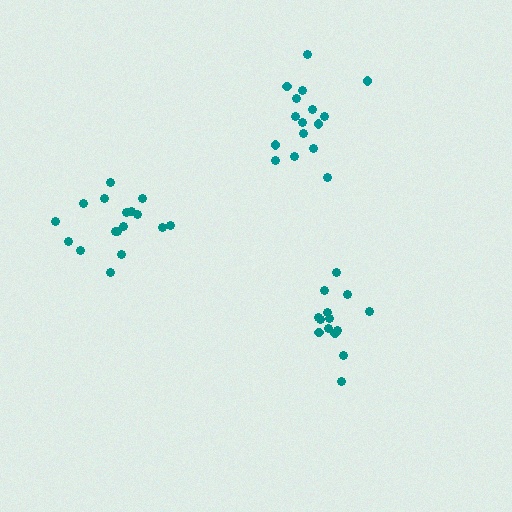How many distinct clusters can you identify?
There are 3 distinct clusters.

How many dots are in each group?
Group 1: 14 dots, Group 2: 17 dots, Group 3: 16 dots (47 total).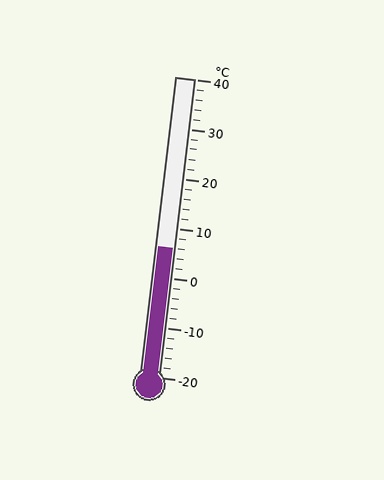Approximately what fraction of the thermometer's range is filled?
The thermometer is filled to approximately 45% of its range.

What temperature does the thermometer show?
The thermometer shows approximately 6°C.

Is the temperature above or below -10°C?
The temperature is above -10°C.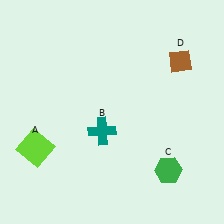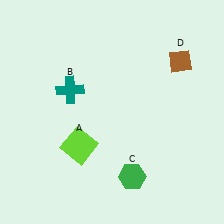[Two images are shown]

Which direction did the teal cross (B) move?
The teal cross (B) moved up.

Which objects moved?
The objects that moved are: the lime square (A), the teal cross (B), the green hexagon (C).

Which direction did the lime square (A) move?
The lime square (A) moved right.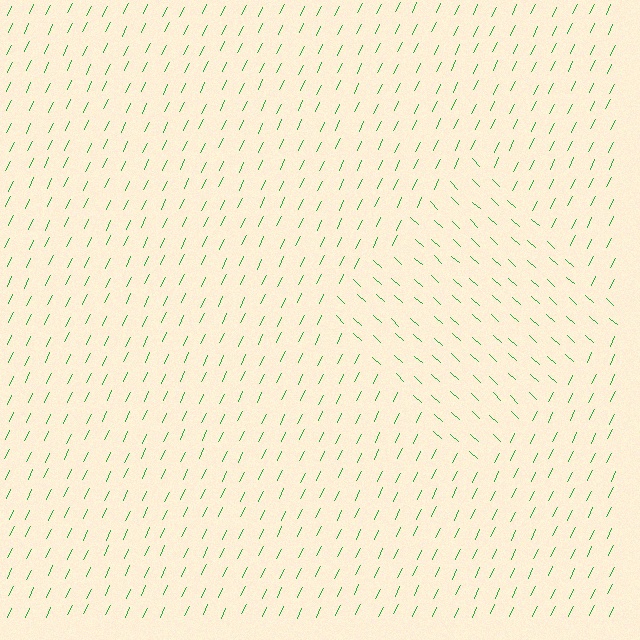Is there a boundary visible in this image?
Yes, there is a texture boundary formed by a change in line orientation.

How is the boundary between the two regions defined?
The boundary is defined purely by a change in line orientation (approximately 73 degrees difference). All lines are the same color and thickness.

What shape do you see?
I see a diamond.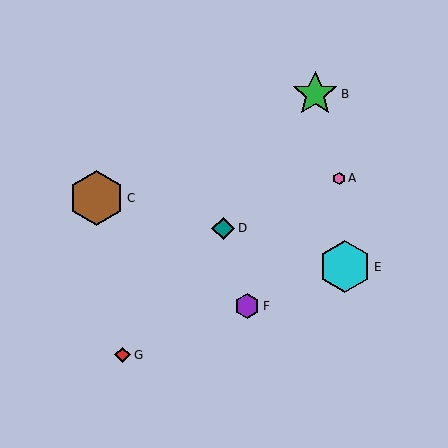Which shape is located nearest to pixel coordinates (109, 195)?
The brown hexagon (labeled C) at (96, 198) is nearest to that location.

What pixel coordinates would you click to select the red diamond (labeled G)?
Click at (123, 355) to select the red diamond G.